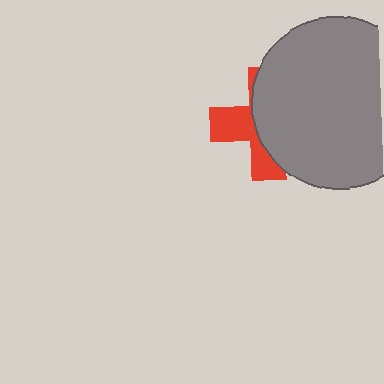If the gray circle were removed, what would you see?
You would see the complete red cross.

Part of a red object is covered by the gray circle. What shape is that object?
It is a cross.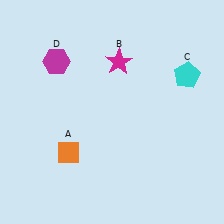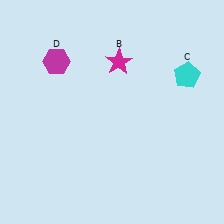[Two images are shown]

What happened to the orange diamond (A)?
The orange diamond (A) was removed in Image 2. It was in the bottom-left area of Image 1.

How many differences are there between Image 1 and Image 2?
There is 1 difference between the two images.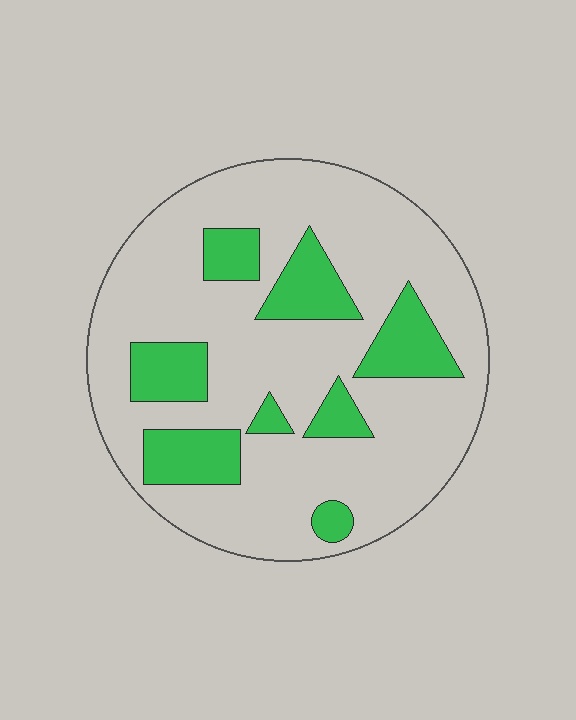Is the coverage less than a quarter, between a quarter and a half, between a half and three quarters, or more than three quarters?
Less than a quarter.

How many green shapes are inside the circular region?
8.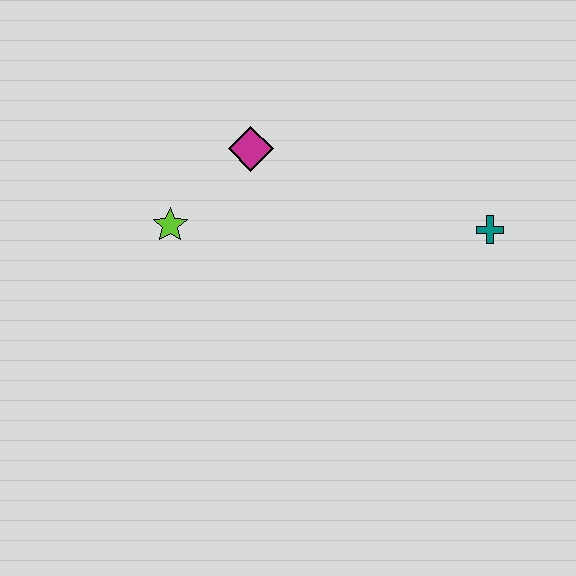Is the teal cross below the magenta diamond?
Yes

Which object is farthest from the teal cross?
The lime star is farthest from the teal cross.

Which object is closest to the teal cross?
The magenta diamond is closest to the teal cross.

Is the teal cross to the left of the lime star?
No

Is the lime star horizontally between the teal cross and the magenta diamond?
No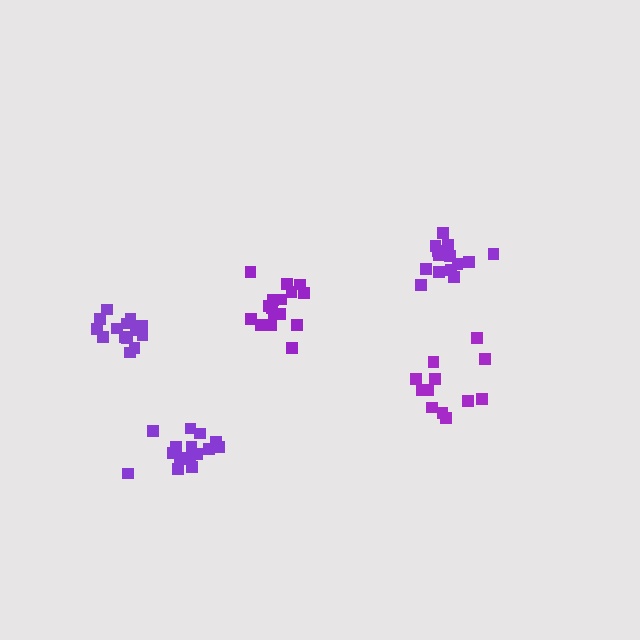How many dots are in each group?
Group 1: 16 dots, Group 2: 16 dots, Group 3: 15 dots, Group 4: 15 dots, Group 5: 12 dots (74 total).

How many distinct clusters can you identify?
There are 5 distinct clusters.